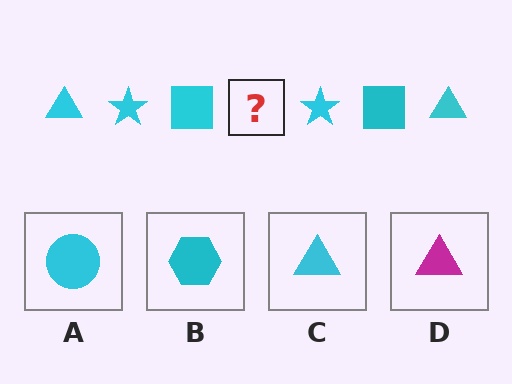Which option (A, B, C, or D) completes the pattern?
C.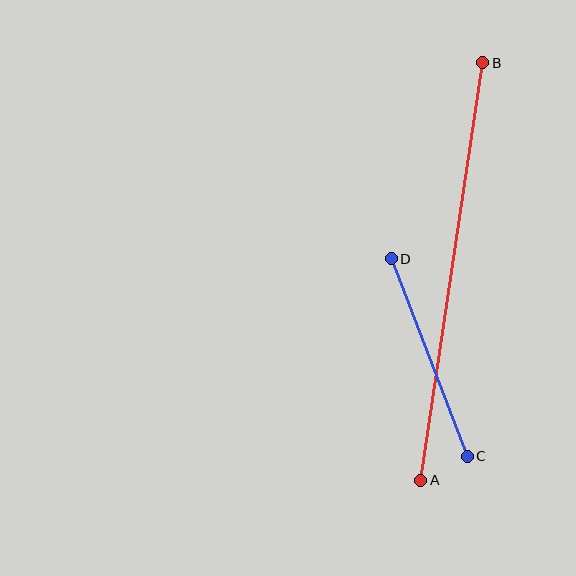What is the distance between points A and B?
The distance is approximately 422 pixels.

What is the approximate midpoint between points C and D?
The midpoint is at approximately (429, 358) pixels.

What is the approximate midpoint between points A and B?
The midpoint is at approximately (452, 272) pixels.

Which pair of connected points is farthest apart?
Points A and B are farthest apart.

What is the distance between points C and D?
The distance is approximately 212 pixels.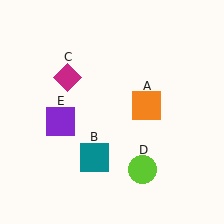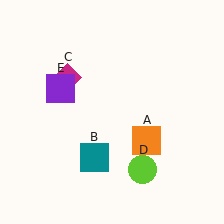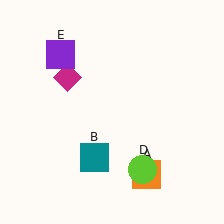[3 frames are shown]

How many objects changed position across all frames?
2 objects changed position: orange square (object A), purple square (object E).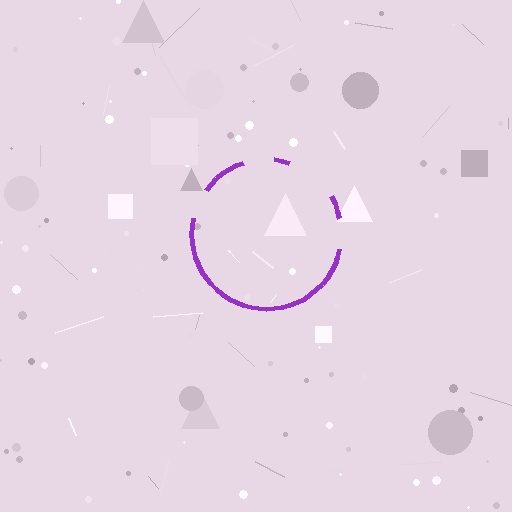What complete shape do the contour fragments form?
The contour fragments form a circle.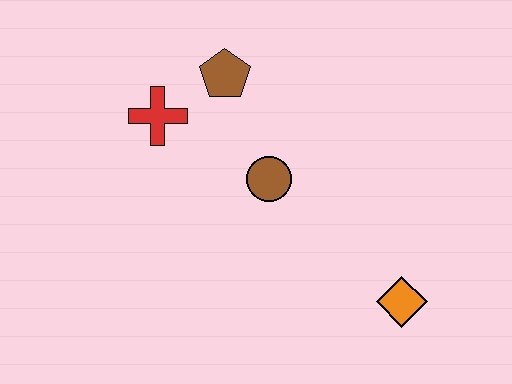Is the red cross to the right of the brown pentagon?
No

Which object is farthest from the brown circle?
The orange diamond is farthest from the brown circle.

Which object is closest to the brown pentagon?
The red cross is closest to the brown pentagon.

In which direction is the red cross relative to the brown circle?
The red cross is to the left of the brown circle.